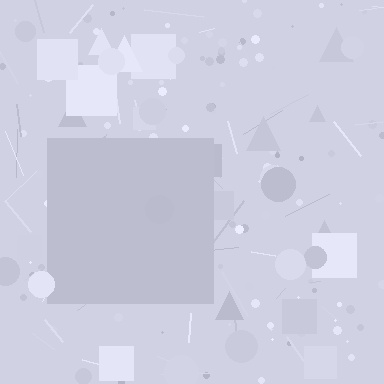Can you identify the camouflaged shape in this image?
The camouflaged shape is a square.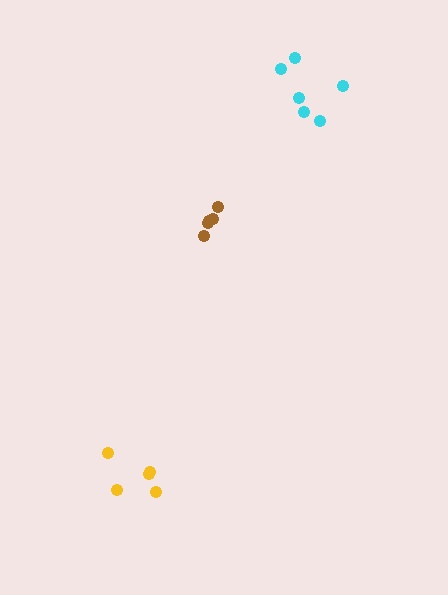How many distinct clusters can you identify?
There are 3 distinct clusters.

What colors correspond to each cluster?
The clusters are colored: yellow, brown, cyan.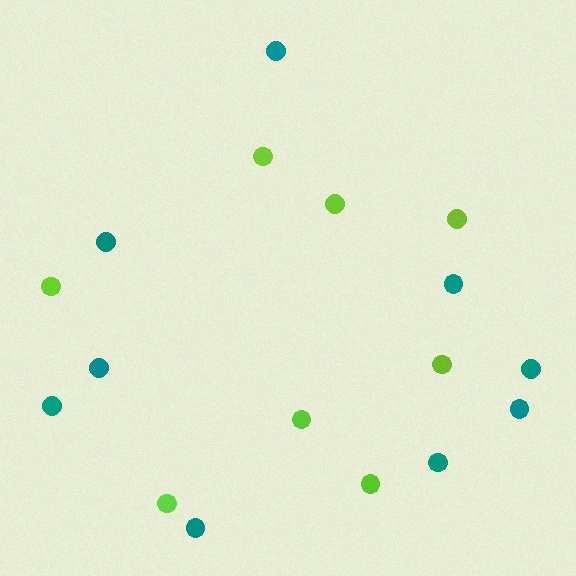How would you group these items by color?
There are 2 groups: one group of teal circles (9) and one group of lime circles (8).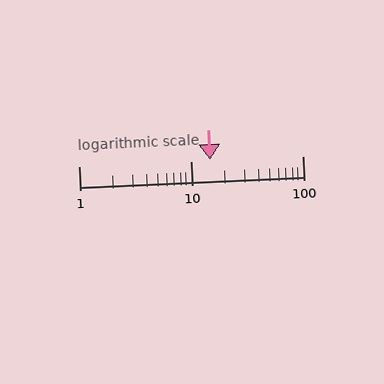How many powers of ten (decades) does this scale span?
The scale spans 2 decades, from 1 to 100.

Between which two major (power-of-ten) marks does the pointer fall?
The pointer is between 10 and 100.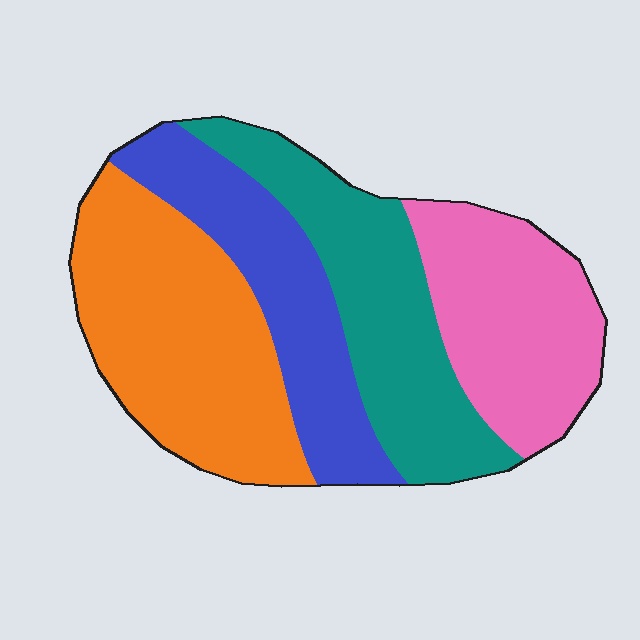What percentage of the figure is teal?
Teal takes up about one quarter (1/4) of the figure.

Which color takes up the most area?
Orange, at roughly 30%.